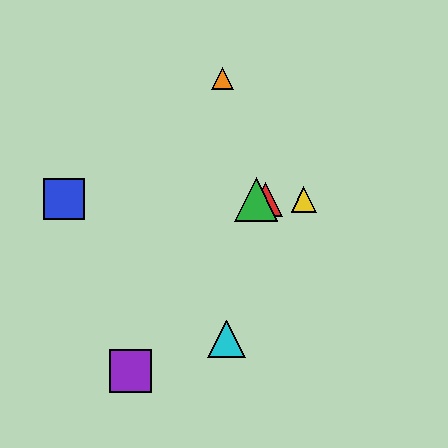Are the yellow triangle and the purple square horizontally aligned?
No, the yellow triangle is at y≈199 and the purple square is at y≈371.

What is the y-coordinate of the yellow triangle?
The yellow triangle is at y≈199.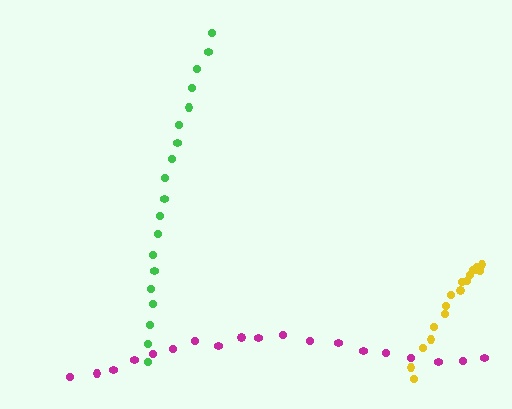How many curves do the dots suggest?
There are 3 distinct paths.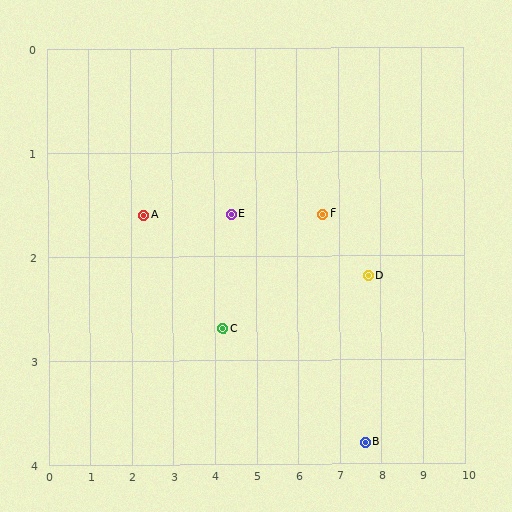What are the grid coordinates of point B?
Point B is at approximately (7.6, 3.8).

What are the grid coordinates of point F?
Point F is at approximately (6.6, 1.6).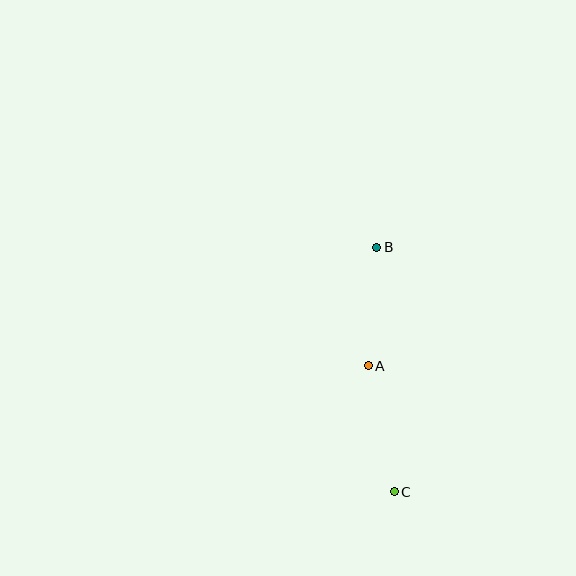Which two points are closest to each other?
Points A and B are closest to each other.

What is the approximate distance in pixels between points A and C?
The distance between A and C is approximately 128 pixels.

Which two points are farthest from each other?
Points B and C are farthest from each other.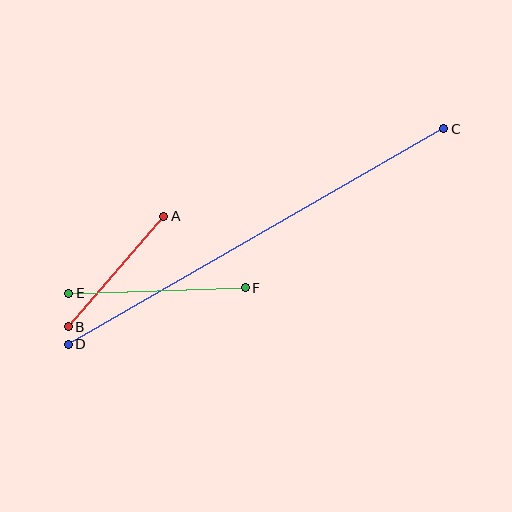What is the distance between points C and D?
The distance is approximately 433 pixels.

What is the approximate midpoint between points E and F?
The midpoint is at approximately (157, 291) pixels.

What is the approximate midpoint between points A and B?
The midpoint is at approximately (116, 271) pixels.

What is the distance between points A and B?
The distance is approximately 146 pixels.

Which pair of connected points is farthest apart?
Points C and D are farthest apart.